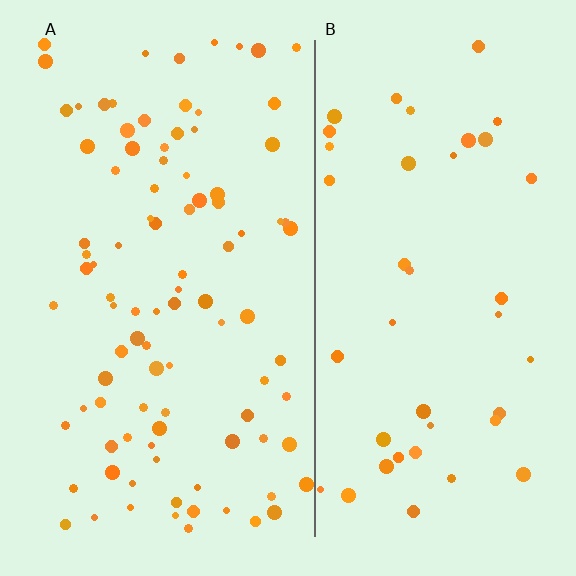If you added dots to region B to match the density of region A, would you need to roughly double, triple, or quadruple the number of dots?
Approximately double.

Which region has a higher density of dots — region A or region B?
A (the left).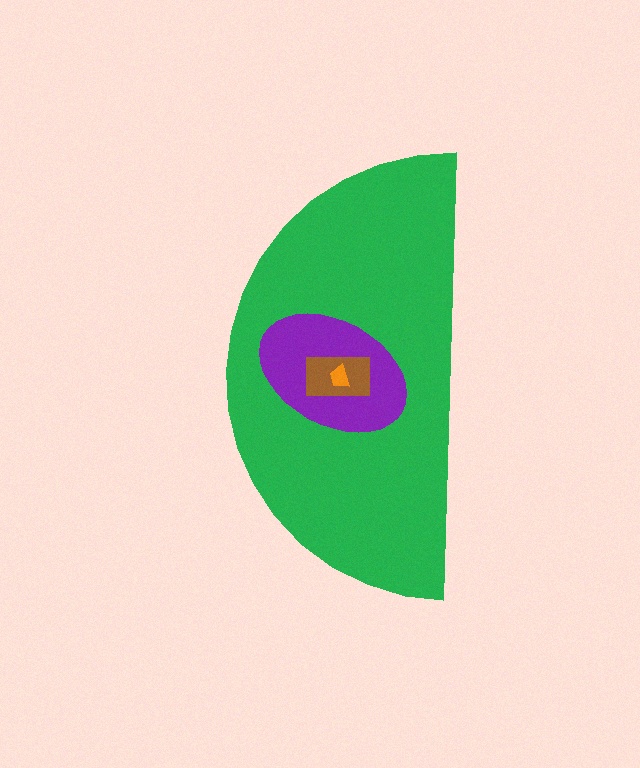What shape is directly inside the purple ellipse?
The brown rectangle.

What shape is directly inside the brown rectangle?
The orange trapezoid.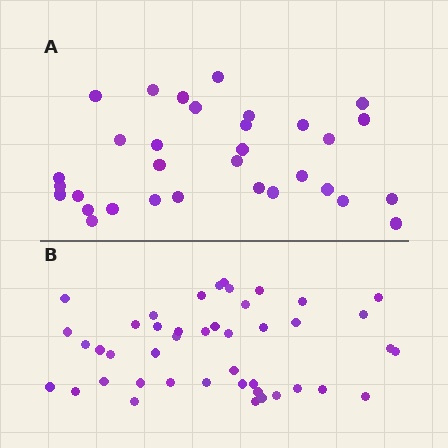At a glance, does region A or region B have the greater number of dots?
Region B (the bottom region) has more dots.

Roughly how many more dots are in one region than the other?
Region B has roughly 12 or so more dots than region A.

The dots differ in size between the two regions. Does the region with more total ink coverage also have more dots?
No. Region A has more total ink coverage because its dots are larger, but region B actually contains more individual dots. Total area can be misleading — the number of items is what matters here.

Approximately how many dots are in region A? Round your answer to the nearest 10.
About 30 dots. (The exact count is 32, which rounds to 30.)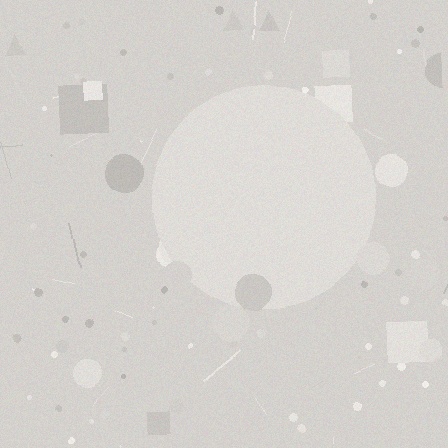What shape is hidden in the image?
A circle is hidden in the image.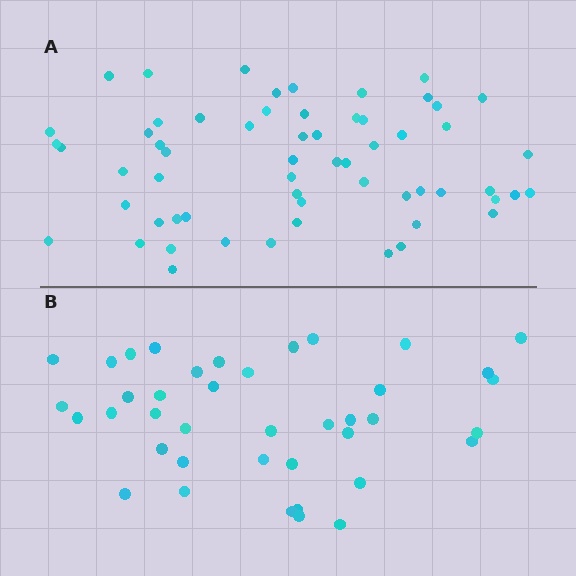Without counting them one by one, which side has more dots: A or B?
Region A (the top region) has more dots.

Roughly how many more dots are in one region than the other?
Region A has approximately 20 more dots than region B.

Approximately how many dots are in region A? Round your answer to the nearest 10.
About 60 dots.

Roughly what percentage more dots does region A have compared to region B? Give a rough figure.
About 50% more.